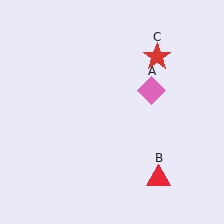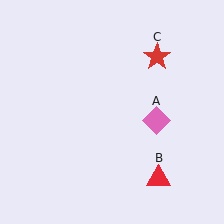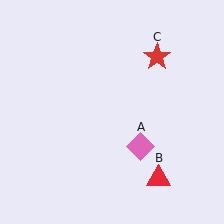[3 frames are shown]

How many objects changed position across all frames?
1 object changed position: pink diamond (object A).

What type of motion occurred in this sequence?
The pink diamond (object A) rotated clockwise around the center of the scene.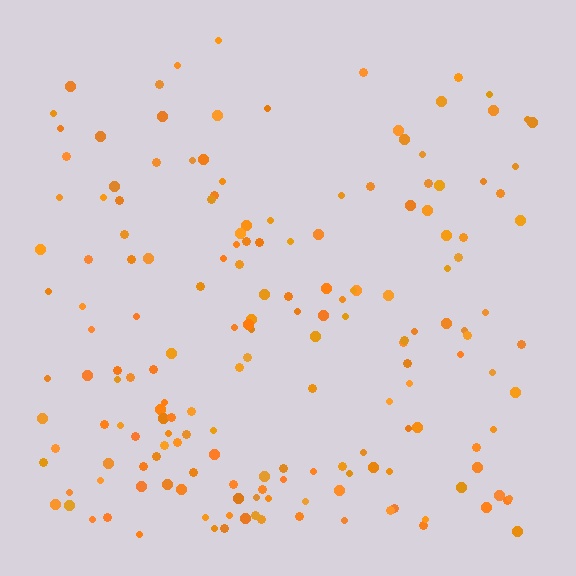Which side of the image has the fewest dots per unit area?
The top.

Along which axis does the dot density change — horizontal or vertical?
Vertical.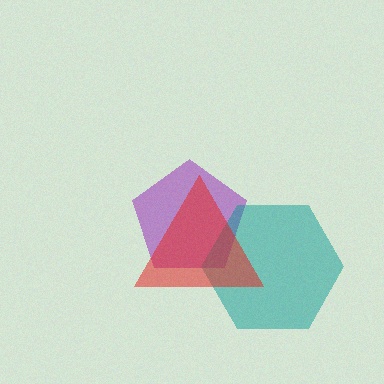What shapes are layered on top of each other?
The layered shapes are: a purple pentagon, a teal hexagon, a red triangle.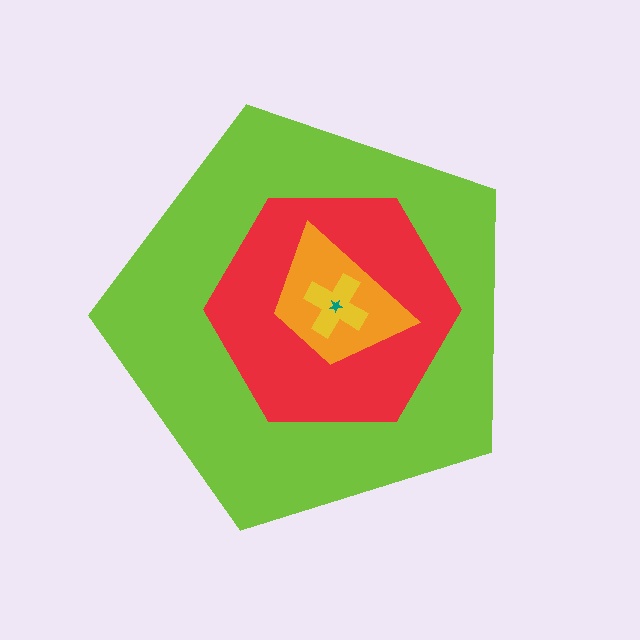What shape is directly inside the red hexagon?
The orange trapezoid.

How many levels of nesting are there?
5.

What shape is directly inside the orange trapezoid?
The yellow cross.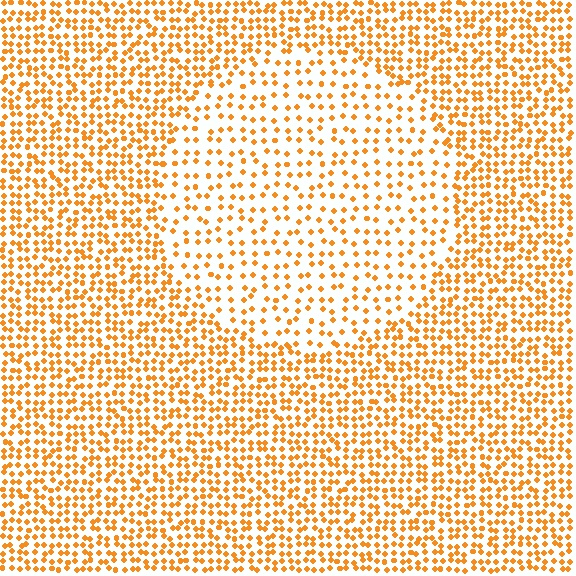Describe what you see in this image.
The image contains small orange elements arranged at two different densities. A circle-shaped region is visible where the elements are less densely packed than the surrounding area.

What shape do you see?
I see a circle.